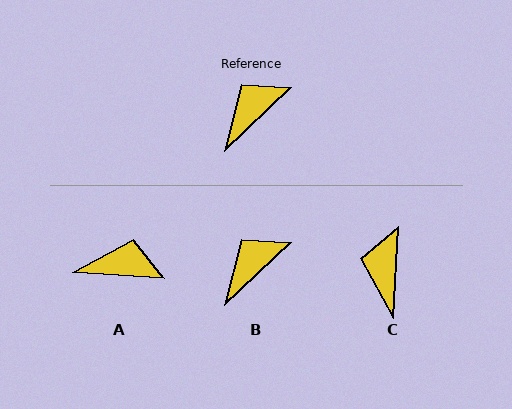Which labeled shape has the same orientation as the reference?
B.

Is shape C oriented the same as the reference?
No, it is off by about 43 degrees.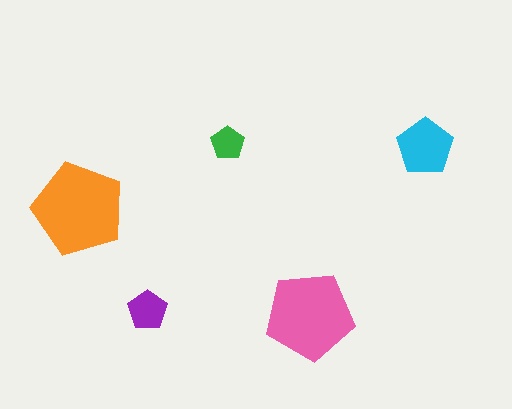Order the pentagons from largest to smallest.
the orange one, the pink one, the cyan one, the purple one, the green one.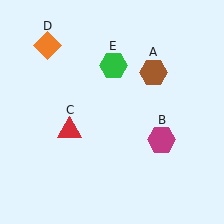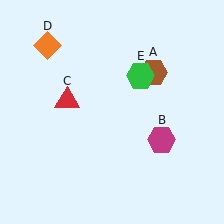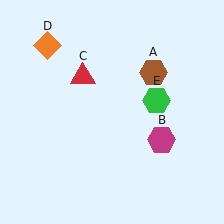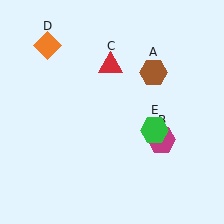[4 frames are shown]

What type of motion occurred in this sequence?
The red triangle (object C), green hexagon (object E) rotated clockwise around the center of the scene.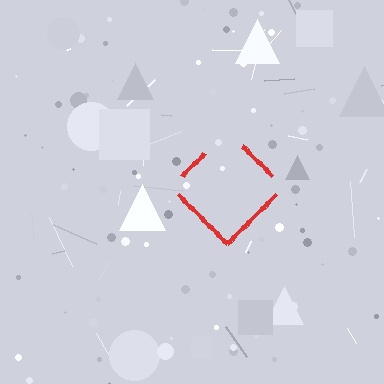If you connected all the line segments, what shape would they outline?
They would outline a diamond.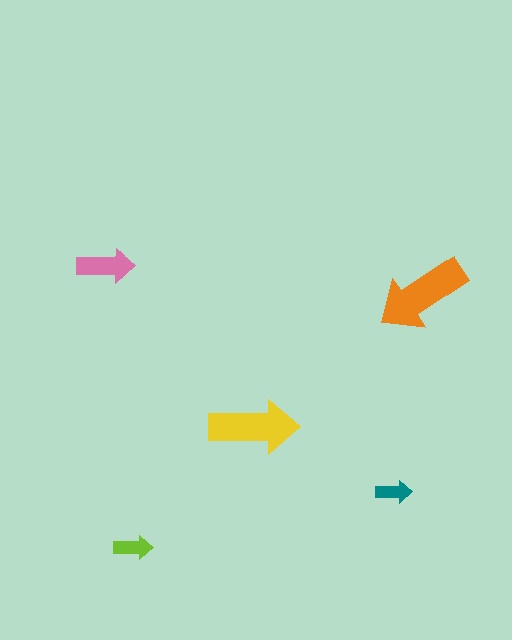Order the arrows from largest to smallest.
the orange one, the yellow one, the pink one, the lime one, the teal one.